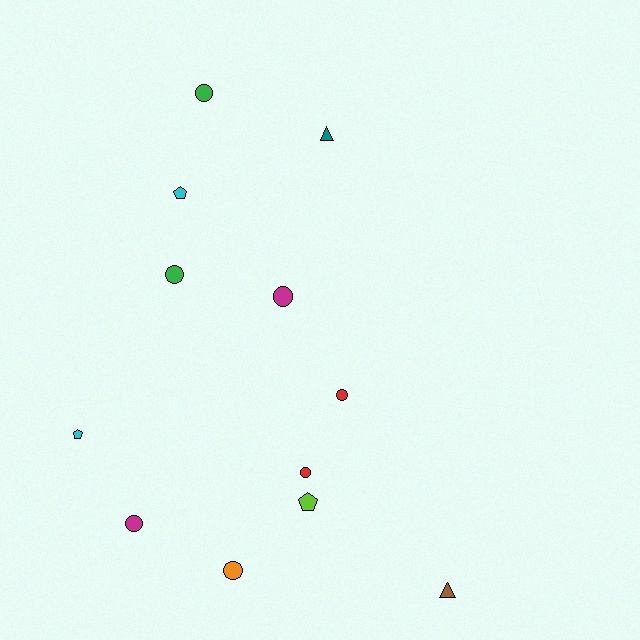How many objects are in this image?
There are 12 objects.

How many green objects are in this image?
There are 2 green objects.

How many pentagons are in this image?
There are 3 pentagons.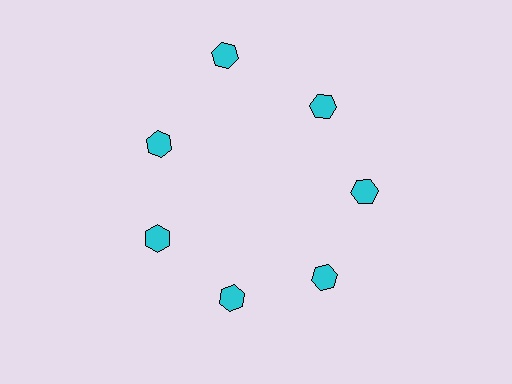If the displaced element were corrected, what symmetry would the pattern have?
It would have 7-fold rotational symmetry — the pattern would map onto itself every 51 degrees.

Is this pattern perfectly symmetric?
No. The 7 cyan hexagons are arranged in a ring, but one element near the 12 o'clock position is pushed outward from the center, breaking the 7-fold rotational symmetry.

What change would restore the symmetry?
The symmetry would be restored by moving it inward, back onto the ring so that all 7 hexagons sit at equal angles and equal distance from the center.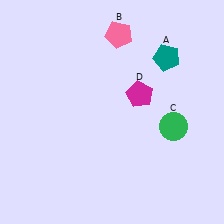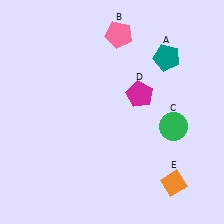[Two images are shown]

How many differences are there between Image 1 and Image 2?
There is 1 difference between the two images.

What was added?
An orange diamond (E) was added in Image 2.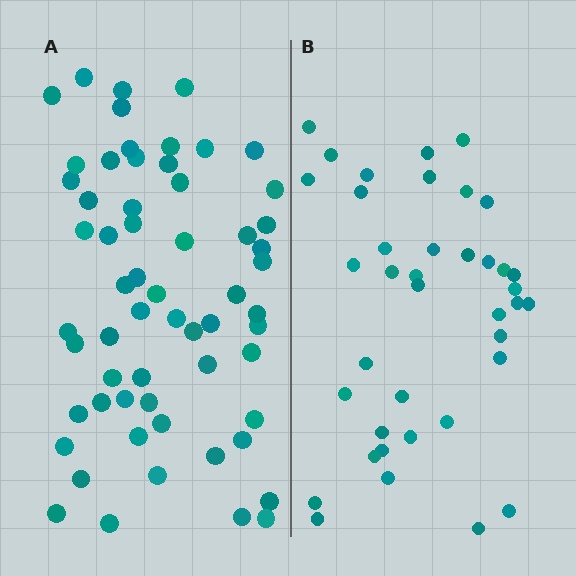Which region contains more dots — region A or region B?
Region A (the left region) has more dots.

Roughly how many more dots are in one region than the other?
Region A has approximately 20 more dots than region B.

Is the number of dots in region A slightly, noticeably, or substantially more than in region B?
Region A has substantially more. The ratio is roughly 1.5 to 1.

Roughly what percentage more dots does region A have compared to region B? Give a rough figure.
About 55% more.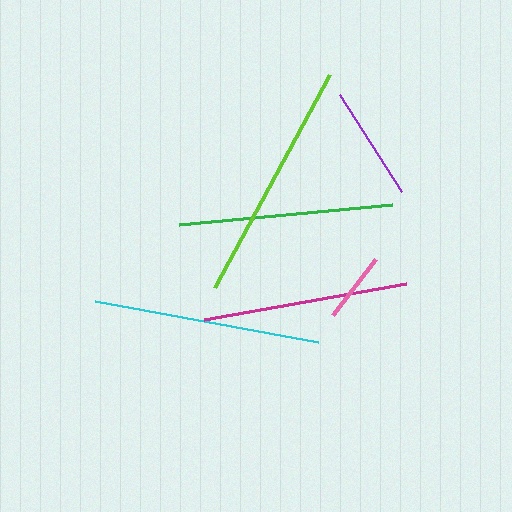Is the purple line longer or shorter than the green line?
The green line is longer than the purple line.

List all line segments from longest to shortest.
From longest to shortest: lime, cyan, green, magenta, purple, pink.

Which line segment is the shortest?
The pink line is the shortest at approximately 71 pixels.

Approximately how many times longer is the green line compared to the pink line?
The green line is approximately 3.0 times the length of the pink line.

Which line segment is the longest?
The lime line is the longest at approximately 242 pixels.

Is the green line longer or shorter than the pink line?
The green line is longer than the pink line.